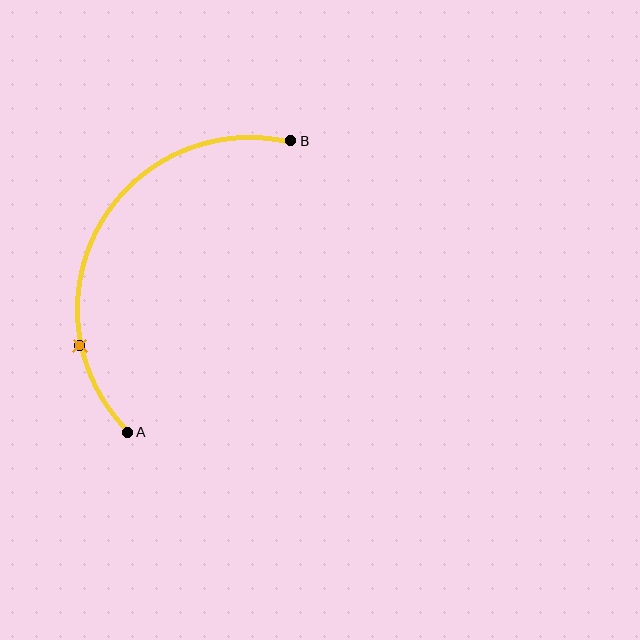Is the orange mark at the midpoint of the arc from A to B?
No. The orange mark lies on the arc but is closer to endpoint A. The arc midpoint would be at the point on the curve equidistant along the arc from both A and B.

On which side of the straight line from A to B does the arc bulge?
The arc bulges to the left of the straight line connecting A and B.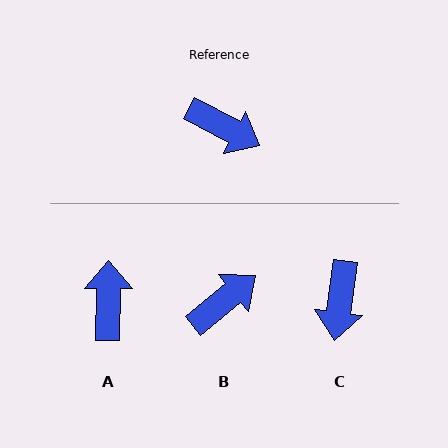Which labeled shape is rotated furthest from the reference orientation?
A, about 118 degrees away.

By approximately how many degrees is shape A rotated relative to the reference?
Approximately 118 degrees counter-clockwise.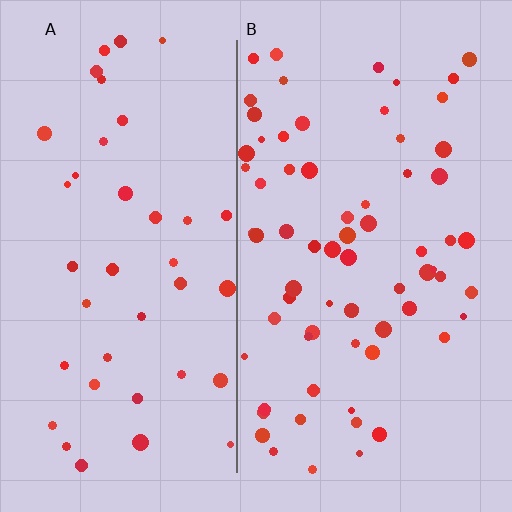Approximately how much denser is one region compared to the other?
Approximately 1.8× — region B over region A.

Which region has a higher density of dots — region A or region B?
B (the right).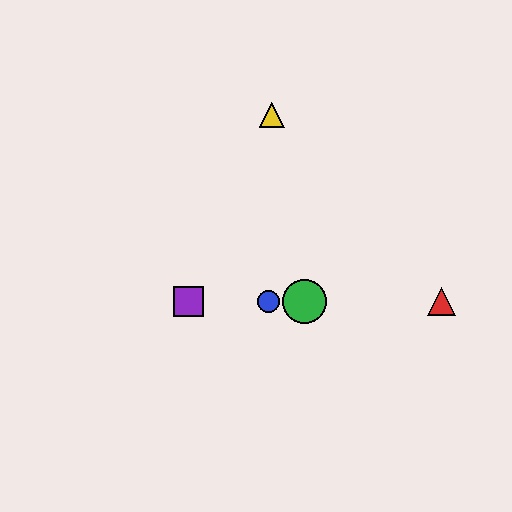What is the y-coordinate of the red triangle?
The red triangle is at y≈301.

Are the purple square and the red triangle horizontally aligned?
Yes, both are at y≈301.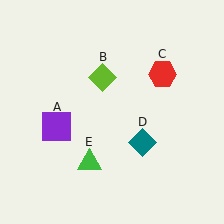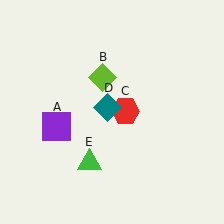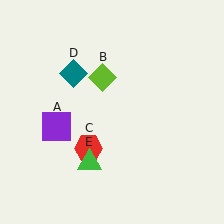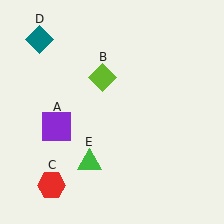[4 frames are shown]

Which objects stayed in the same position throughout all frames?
Purple square (object A) and lime diamond (object B) and green triangle (object E) remained stationary.